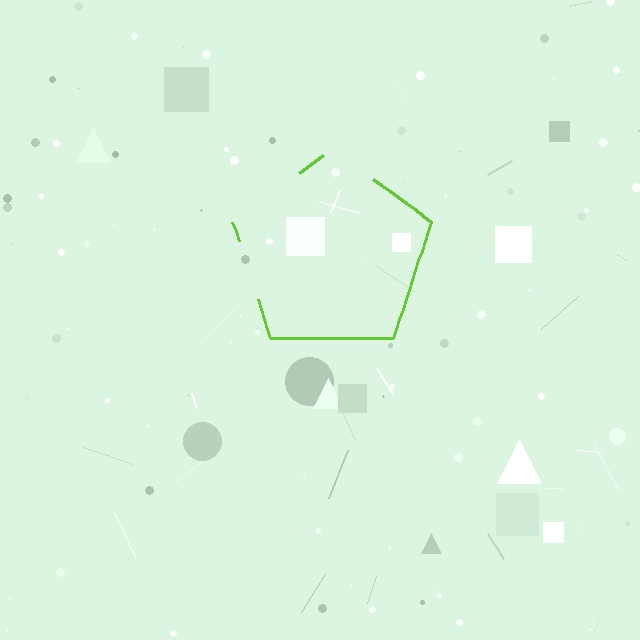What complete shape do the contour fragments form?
The contour fragments form a pentagon.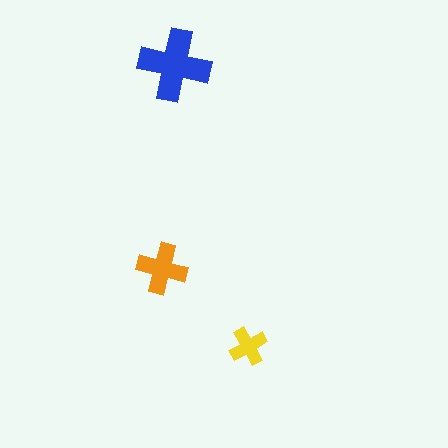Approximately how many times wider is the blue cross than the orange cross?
About 1.5 times wider.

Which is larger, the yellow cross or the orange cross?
The orange one.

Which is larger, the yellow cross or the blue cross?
The blue one.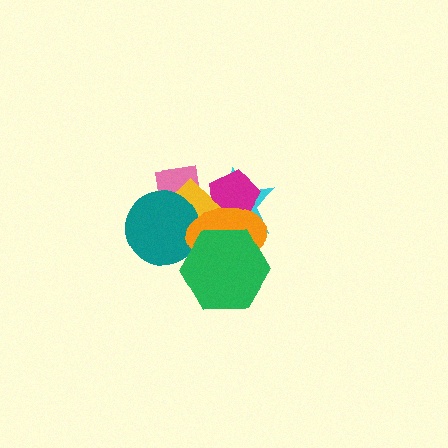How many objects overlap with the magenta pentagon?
3 objects overlap with the magenta pentagon.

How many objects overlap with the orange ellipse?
5 objects overlap with the orange ellipse.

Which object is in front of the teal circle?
The orange ellipse is in front of the teal circle.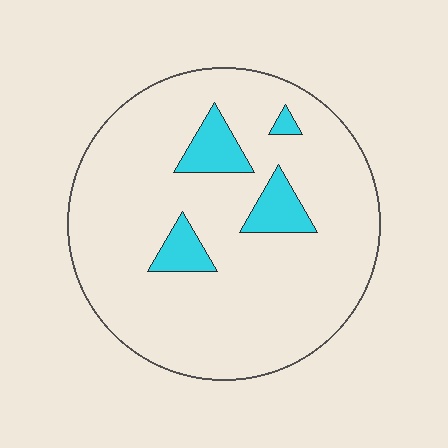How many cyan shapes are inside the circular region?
4.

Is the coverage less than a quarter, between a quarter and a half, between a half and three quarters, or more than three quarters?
Less than a quarter.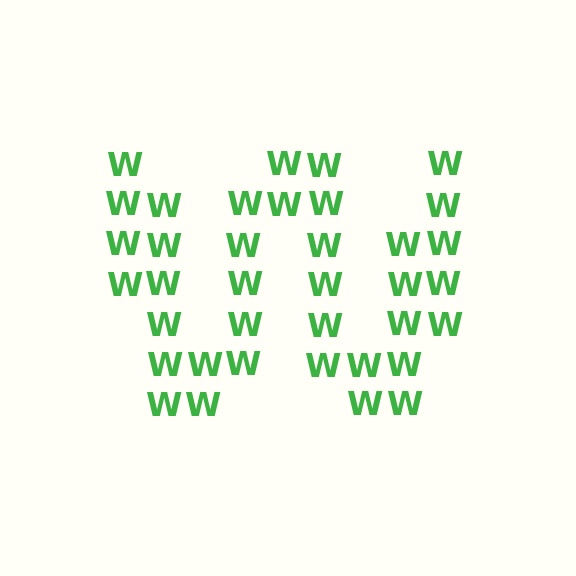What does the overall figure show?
The overall figure shows the letter W.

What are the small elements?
The small elements are letter W's.